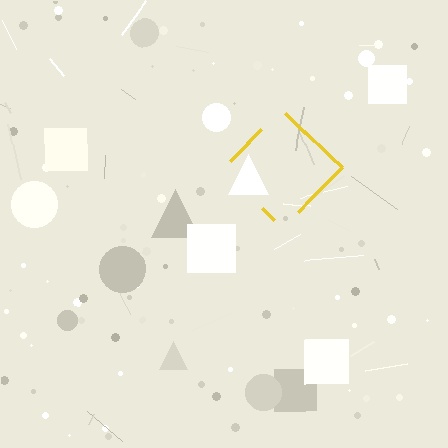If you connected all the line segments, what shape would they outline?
They would outline a diamond.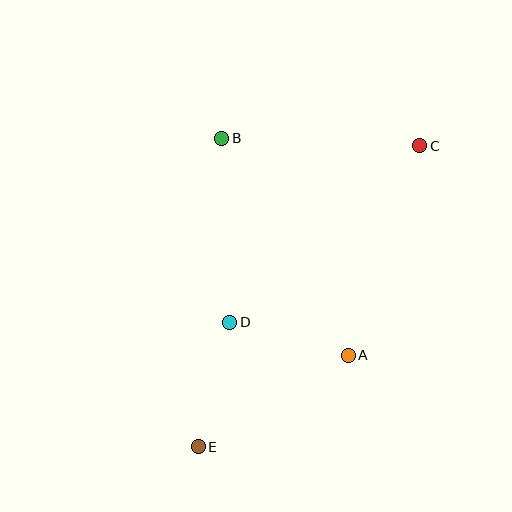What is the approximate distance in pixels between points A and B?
The distance between A and B is approximately 251 pixels.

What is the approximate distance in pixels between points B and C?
The distance between B and C is approximately 198 pixels.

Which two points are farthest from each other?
Points C and E are farthest from each other.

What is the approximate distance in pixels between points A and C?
The distance between A and C is approximately 221 pixels.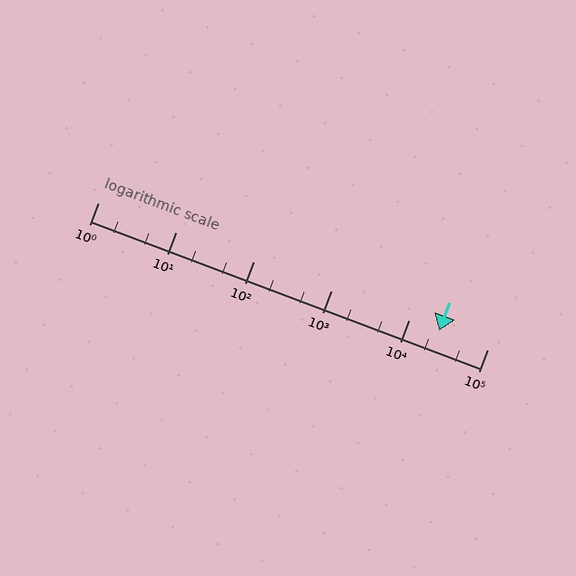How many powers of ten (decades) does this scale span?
The scale spans 5 decades, from 1 to 100000.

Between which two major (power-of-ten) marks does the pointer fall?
The pointer is between 10000 and 100000.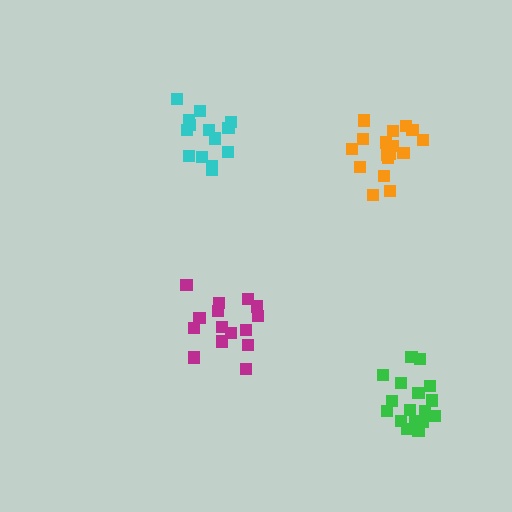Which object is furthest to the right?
The green cluster is rightmost.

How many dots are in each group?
Group 1: 14 dots, Group 2: 17 dots, Group 3: 15 dots, Group 4: 17 dots (63 total).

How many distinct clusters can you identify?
There are 4 distinct clusters.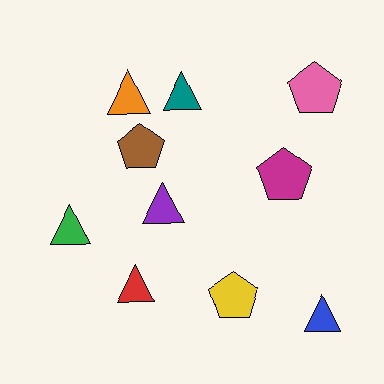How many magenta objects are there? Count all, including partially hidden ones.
There is 1 magenta object.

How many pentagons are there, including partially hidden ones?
There are 4 pentagons.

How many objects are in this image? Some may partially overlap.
There are 10 objects.